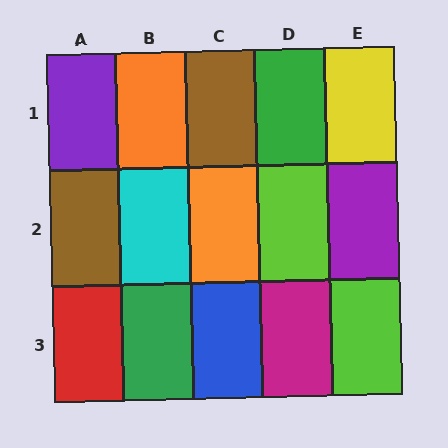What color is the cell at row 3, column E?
Lime.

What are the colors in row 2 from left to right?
Brown, cyan, orange, lime, purple.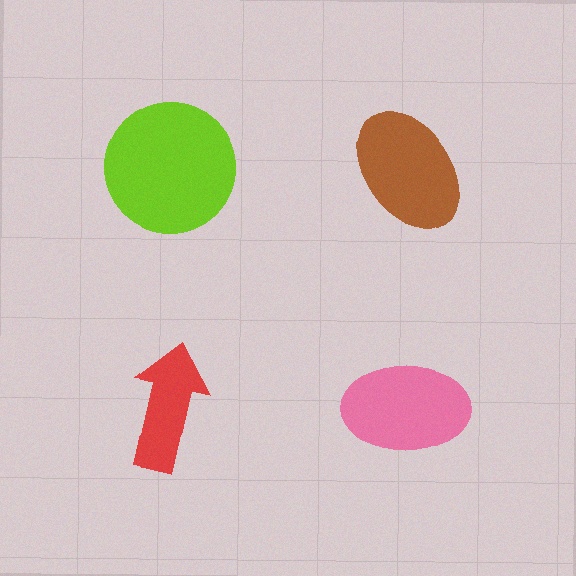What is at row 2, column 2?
A pink ellipse.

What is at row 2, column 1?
A red arrow.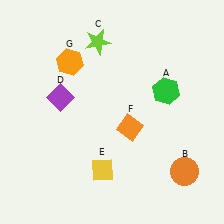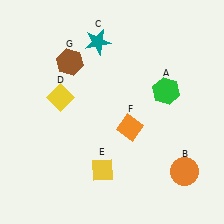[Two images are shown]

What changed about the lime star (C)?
In Image 1, C is lime. In Image 2, it changed to teal.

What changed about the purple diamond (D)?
In Image 1, D is purple. In Image 2, it changed to yellow.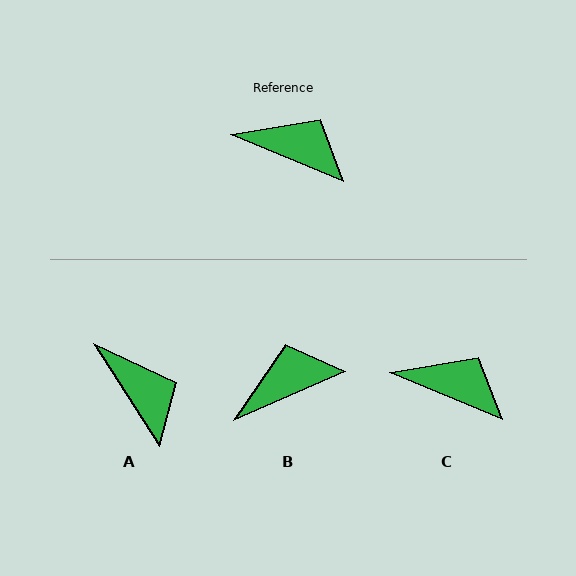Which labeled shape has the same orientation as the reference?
C.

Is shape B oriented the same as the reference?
No, it is off by about 46 degrees.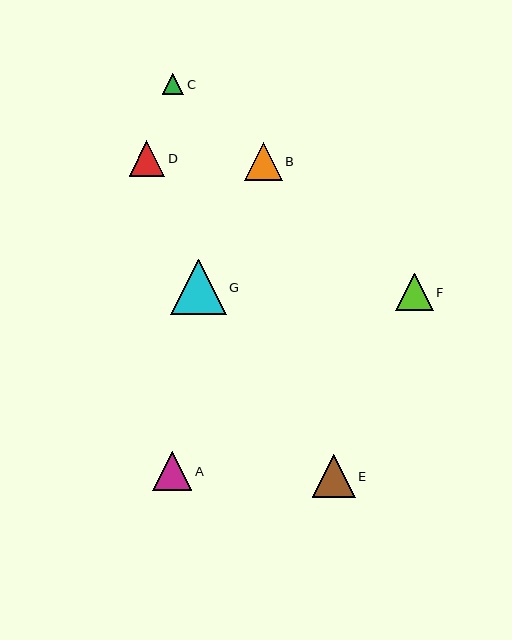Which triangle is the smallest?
Triangle C is the smallest with a size of approximately 22 pixels.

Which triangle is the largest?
Triangle G is the largest with a size of approximately 56 pixels.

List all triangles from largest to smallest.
From largest to smallest: G, E, A, B, F, D, C.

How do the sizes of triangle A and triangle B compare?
Triangle A and triangle B are approximately the same size.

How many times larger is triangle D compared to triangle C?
Triangle D is approximately 1.7 times the size of triangle C.